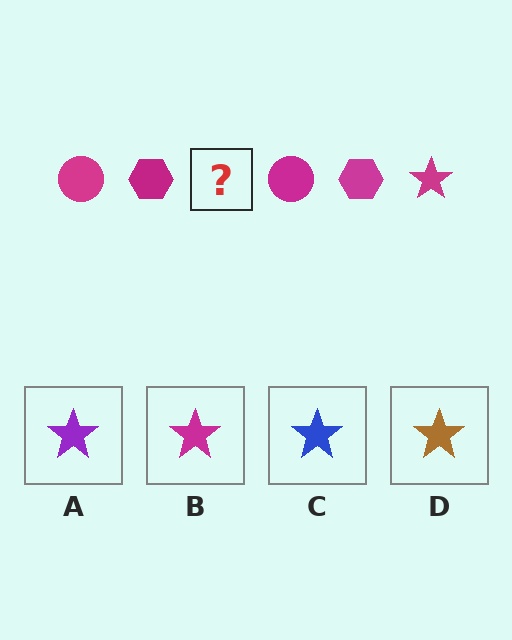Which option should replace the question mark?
Option B.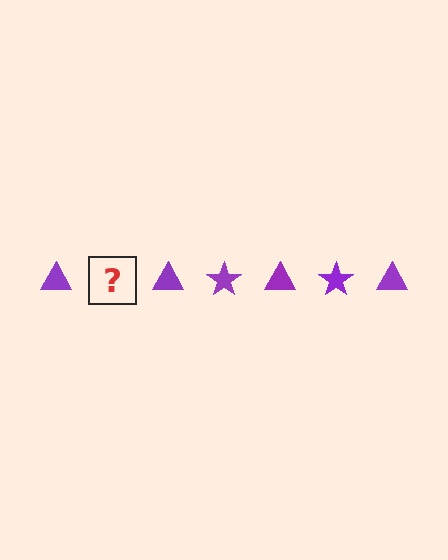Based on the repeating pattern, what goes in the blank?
The blank should be a purple star.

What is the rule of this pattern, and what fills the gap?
The rule is that the pattern cycles through triangle, star shapes in purple. The gap should be filled with a purple star.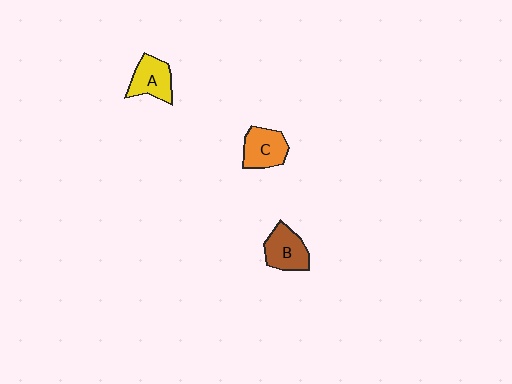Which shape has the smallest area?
Shape A (yellow).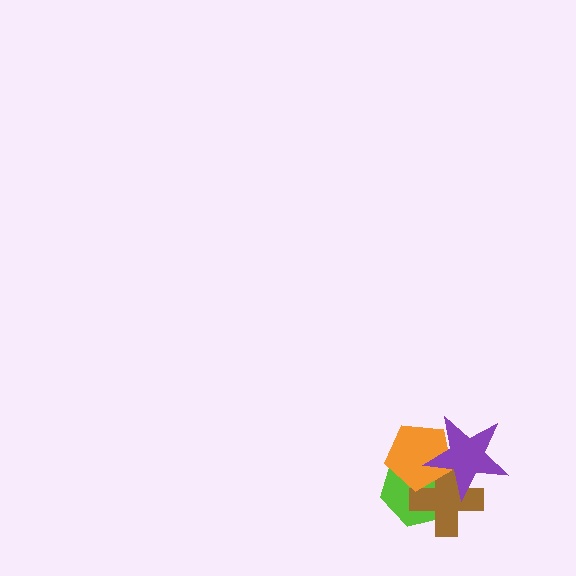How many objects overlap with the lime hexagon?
3 objects overlap with the lime hexagon.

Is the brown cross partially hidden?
Yes, it is partially covered by another shape.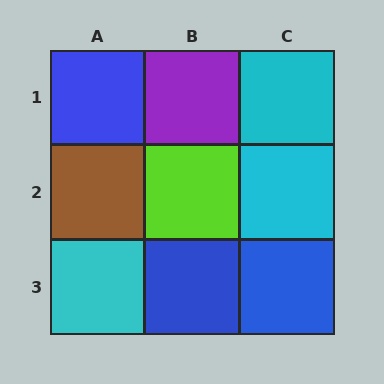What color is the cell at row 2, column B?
Lime.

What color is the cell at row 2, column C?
Cyan.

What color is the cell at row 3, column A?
Cyan.